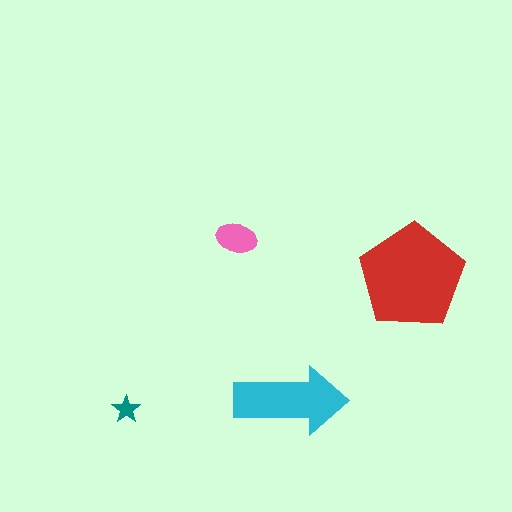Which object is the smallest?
The teal star.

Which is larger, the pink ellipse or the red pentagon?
The red pentagon.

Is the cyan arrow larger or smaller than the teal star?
Larger.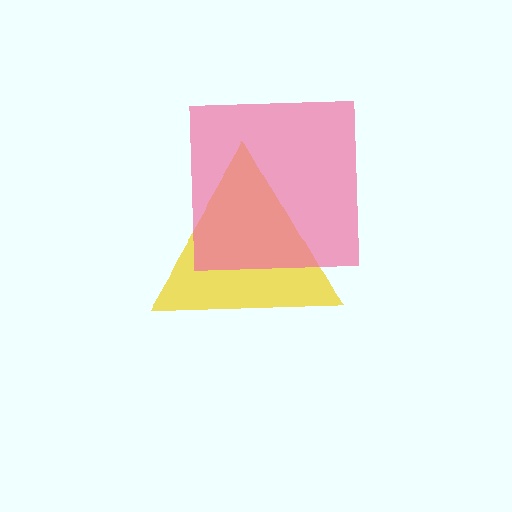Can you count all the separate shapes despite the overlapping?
Yes, there are 2 separate shapes.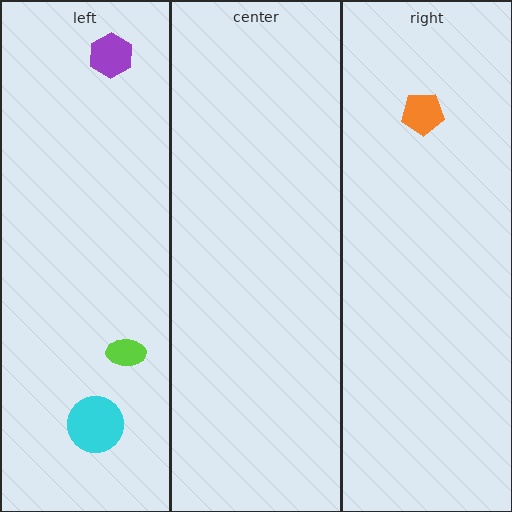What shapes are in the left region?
The cyan circle, the lime ellipse, the purple hexagon.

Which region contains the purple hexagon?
The left region.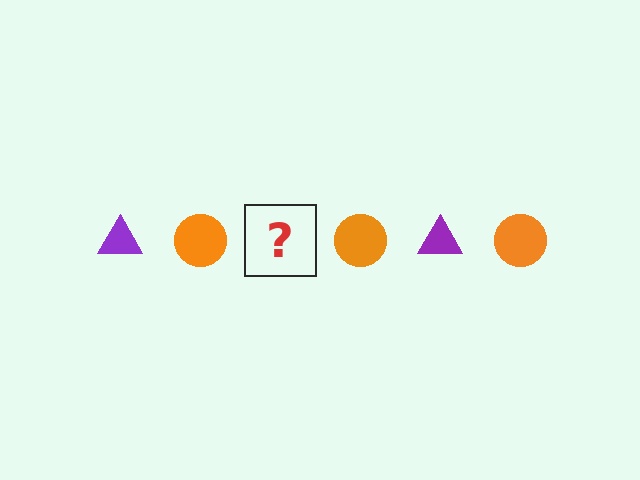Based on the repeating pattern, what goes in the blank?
The blank should be a purple triangle.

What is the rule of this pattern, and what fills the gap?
The rule is that the pattern alternates between purple triangle and orange circle. The gap should be filled with a purple triangle.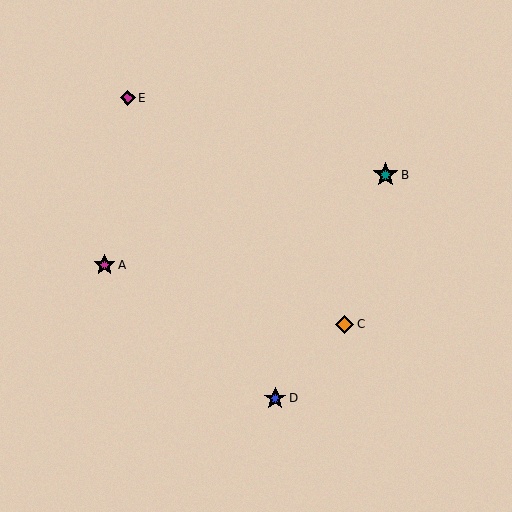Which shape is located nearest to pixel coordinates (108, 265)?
The magenta star (labeled A) at (105, 265) is nearest to that location.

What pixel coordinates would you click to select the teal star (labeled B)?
Click at (386, 175) to select the teal star B.